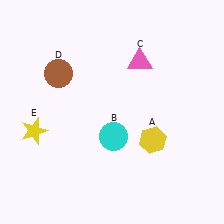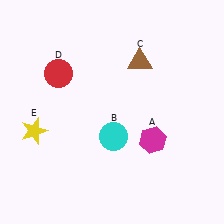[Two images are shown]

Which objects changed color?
A changed from yellow to magenta. C changed from pink to brown. D changed from brown to red.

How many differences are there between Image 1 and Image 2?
There are 3 differences between the two images.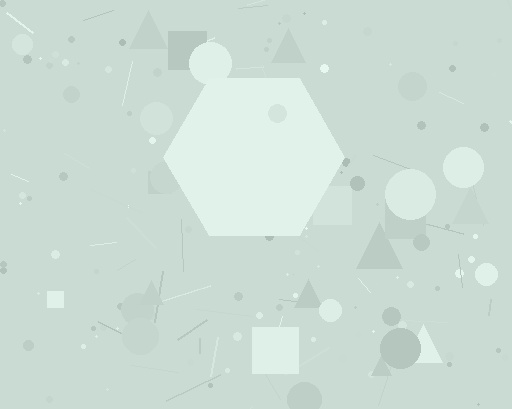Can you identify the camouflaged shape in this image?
The camouflaged shape is a hexagon.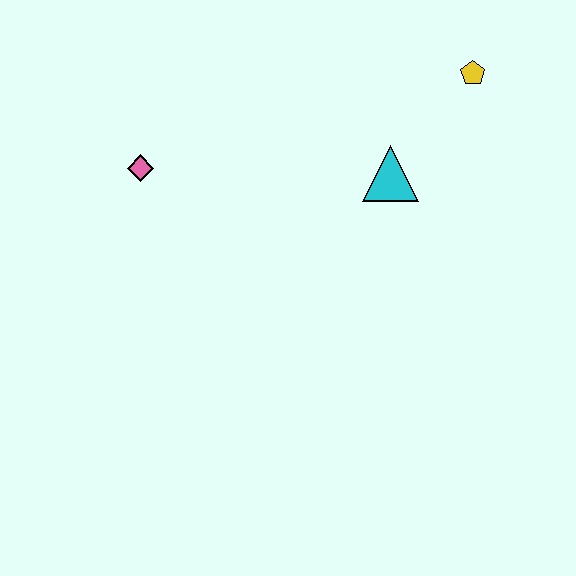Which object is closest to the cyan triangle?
The yellow pentagon is closest to the cyan triangle.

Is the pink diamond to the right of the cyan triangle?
No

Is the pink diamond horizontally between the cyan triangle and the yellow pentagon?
No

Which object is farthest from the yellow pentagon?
The pink diamond is farthest from the yellow pentagon.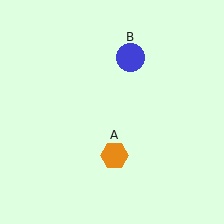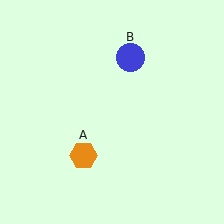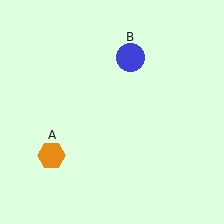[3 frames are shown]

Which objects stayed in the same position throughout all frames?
Blue circle (object B) remained stationary.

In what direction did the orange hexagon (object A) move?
The orange hexagon (object A) moved left.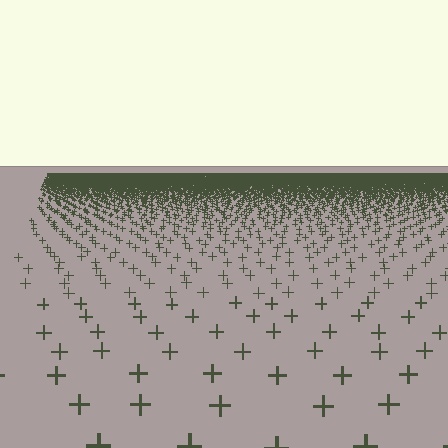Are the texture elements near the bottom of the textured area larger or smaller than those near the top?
Larger. Near the bottom, elements are closer to the viewer and appear at a bigger on-screen size.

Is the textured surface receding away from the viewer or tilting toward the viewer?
The surface is receding away from the viewer. Texture elements get smaller and denser toward the top.